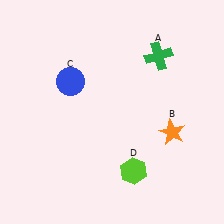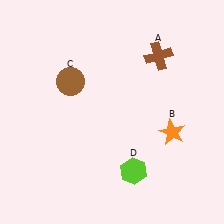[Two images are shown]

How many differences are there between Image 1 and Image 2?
There are 2 differences between the two images.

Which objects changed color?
A changed from green to brown. C changed from blue to brown.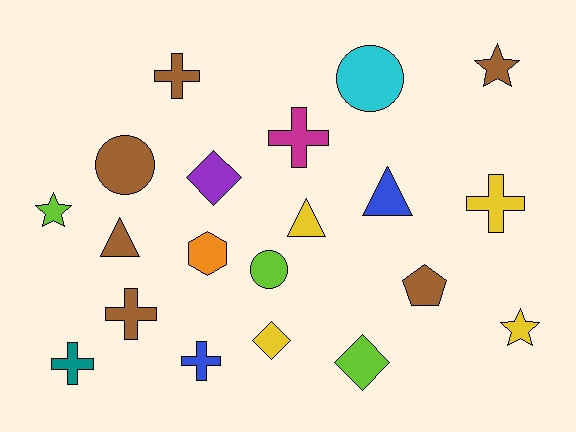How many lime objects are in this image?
There are 3 lime objects.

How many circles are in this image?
There are 3 circles.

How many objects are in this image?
There are 20 objects.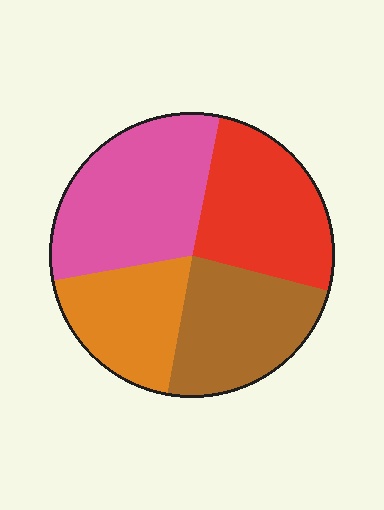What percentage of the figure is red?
Red covers 26% of the figure.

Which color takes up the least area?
Orange, at roughly 20%.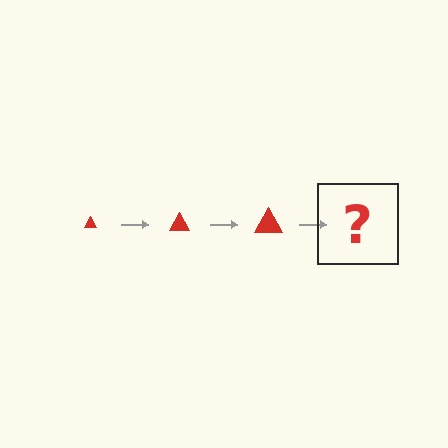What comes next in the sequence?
The next element should be a red triangle, larger than the previous one.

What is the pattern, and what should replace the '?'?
The pattern is that the triangle gets progressively larger each step. The '?' should be a red triangle, larger than the previous one.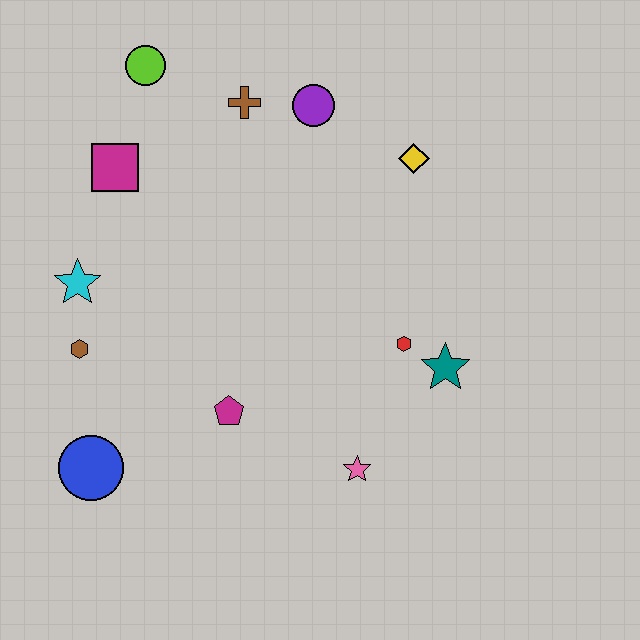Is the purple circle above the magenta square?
Yes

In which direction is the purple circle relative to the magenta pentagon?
The purple circle is above the magenta pentagon.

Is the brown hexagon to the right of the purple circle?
No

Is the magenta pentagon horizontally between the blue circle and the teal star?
Yes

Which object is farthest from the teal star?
The lime circle is farthest from the teal star.